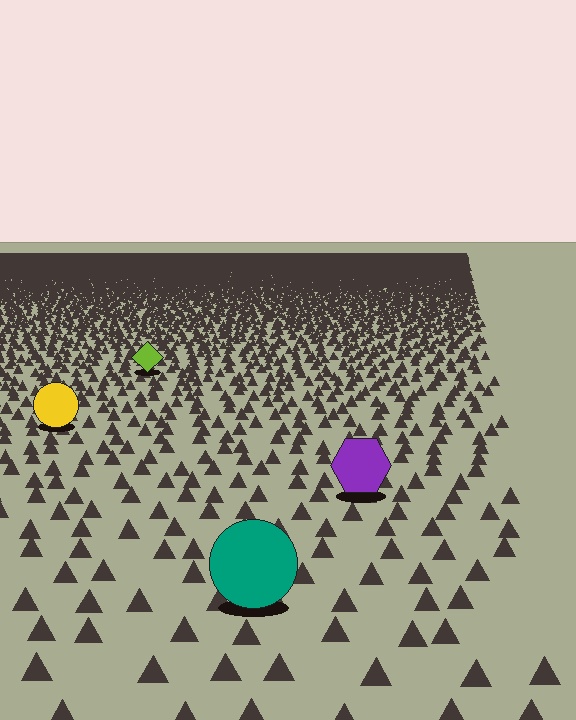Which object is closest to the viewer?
The teal circle is closest. The texture marks near it are larger and more spread out.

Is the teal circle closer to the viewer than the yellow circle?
Yes. The teal circle is closer — you can tell from the texture gradient: the ground texture is coarser near it.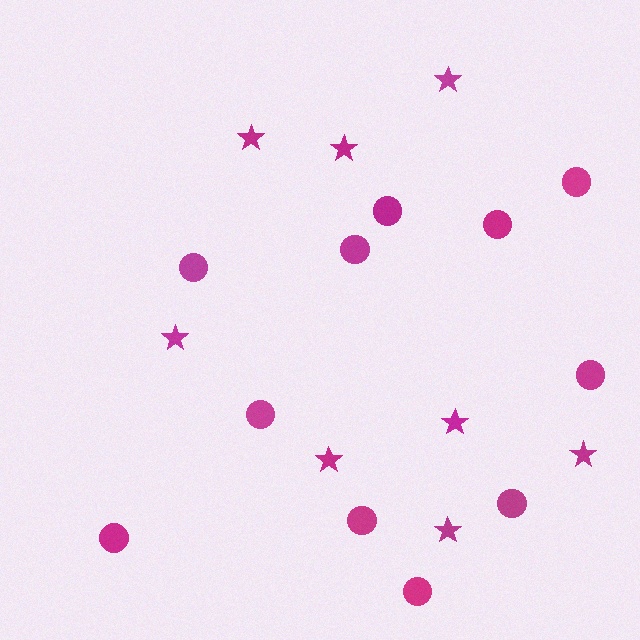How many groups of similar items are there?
There are 2 groups: one group of stars (8) and one group of circles (11).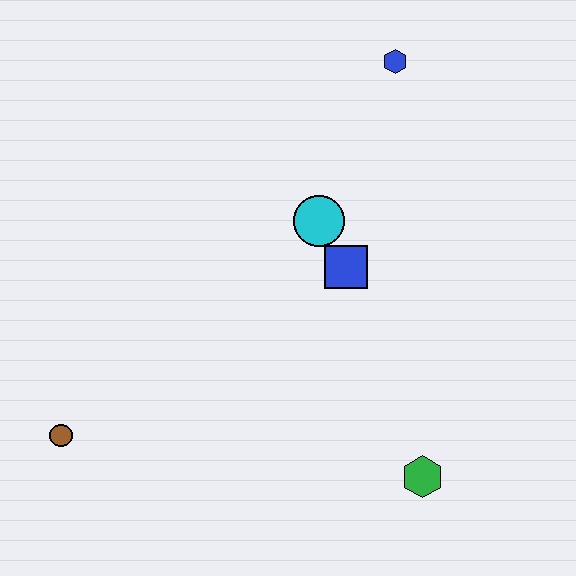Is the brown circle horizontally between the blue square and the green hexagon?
No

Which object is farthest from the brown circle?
The blue hexagon is farthest from the brown circle.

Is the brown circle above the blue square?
No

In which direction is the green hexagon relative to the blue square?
The green hexagon is below the blue square.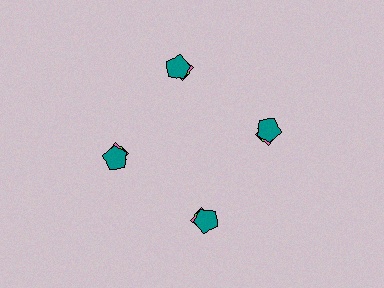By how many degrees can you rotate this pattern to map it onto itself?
The pattern maps onto itself every 90 degrees of rotation.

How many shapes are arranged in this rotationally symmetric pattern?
There are 12 shapes, arranged in 4 groups of 3.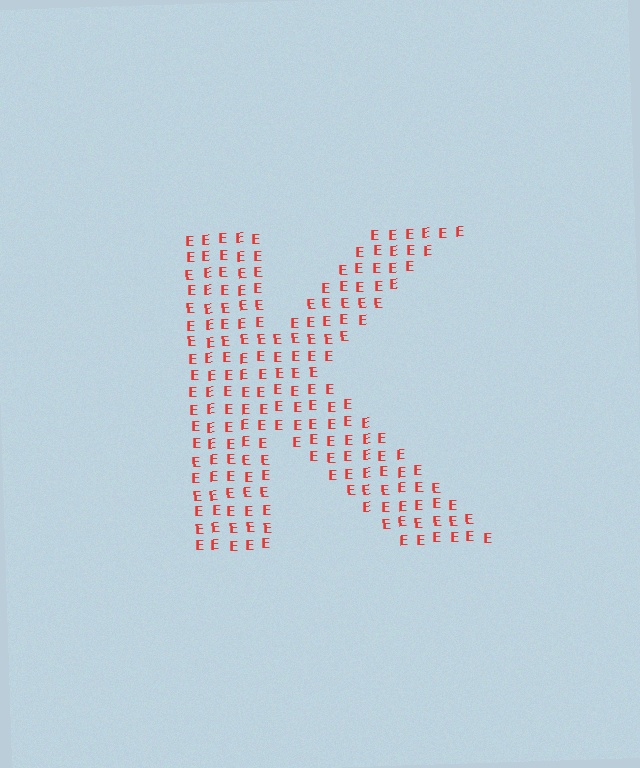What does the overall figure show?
The overall figure shows the letter K.